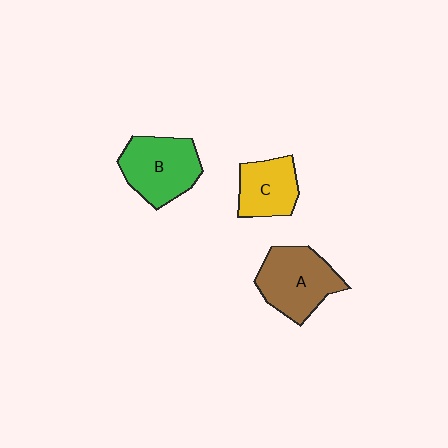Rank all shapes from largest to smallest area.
From largest to smallest: A (brown), B (green), C (yellow).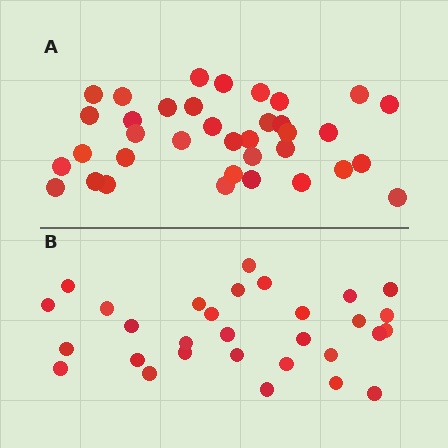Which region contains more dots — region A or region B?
Region A (the top region) has more dots.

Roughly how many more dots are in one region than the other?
Region A has about 6 more dots than region B.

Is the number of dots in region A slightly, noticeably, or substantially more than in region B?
Region A has only slightly more — the two regions are fairly close. The ratio is roughly 1.2 to 1.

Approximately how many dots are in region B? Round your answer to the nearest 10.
About 30 dots.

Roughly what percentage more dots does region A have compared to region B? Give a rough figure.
About 20% more.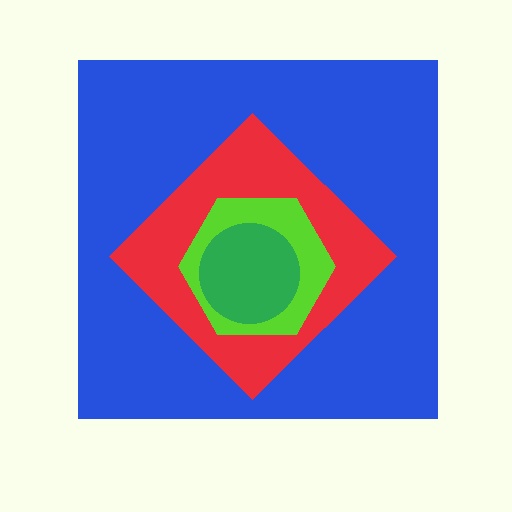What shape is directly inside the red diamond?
The lime hexagon.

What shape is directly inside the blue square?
The red diamond.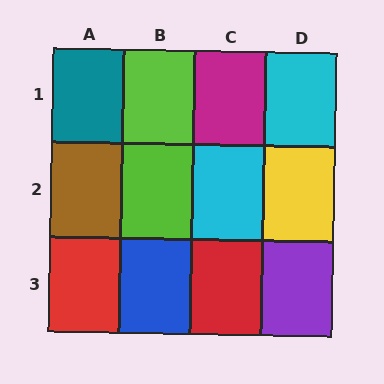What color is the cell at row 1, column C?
Magenta.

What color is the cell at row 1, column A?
Teal.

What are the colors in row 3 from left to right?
Red, blue, red, purple.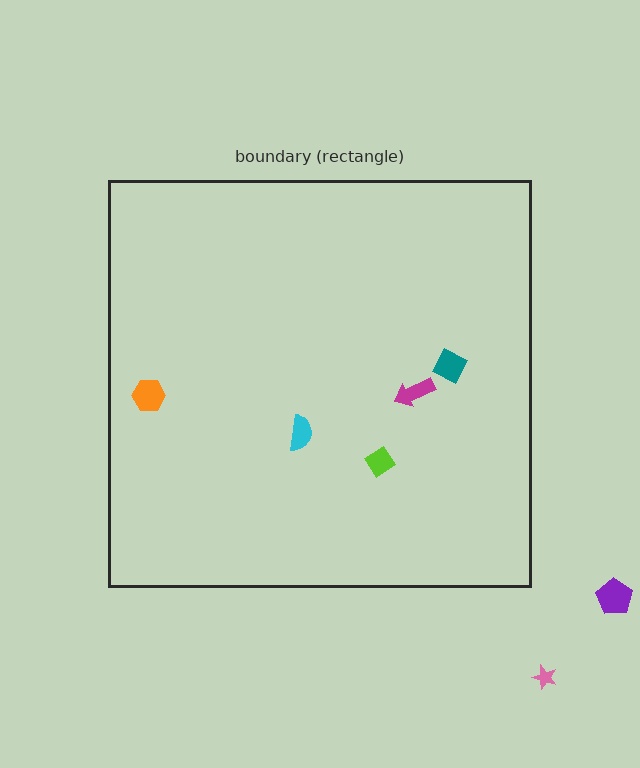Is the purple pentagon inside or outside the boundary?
Outside.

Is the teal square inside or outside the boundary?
Inside.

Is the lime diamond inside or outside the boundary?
Inside.